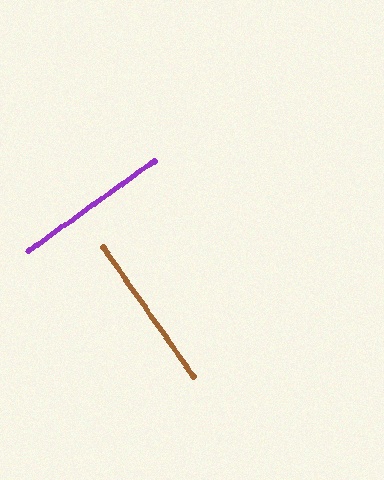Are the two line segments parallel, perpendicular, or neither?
Perpendicular — they meet at approximately 90°.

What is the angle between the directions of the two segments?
Approximately 90 degrees.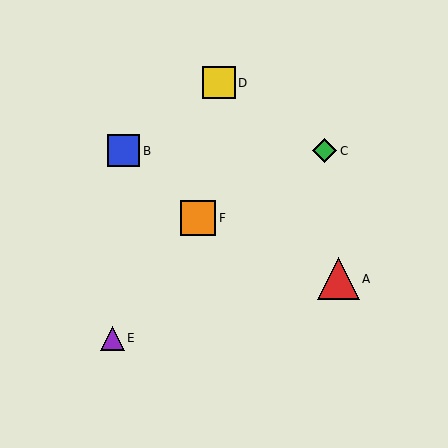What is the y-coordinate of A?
Object A is at y≈279.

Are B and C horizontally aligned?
Yes, both are at y≈151.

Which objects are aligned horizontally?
Objects B, C are aligned horizontally.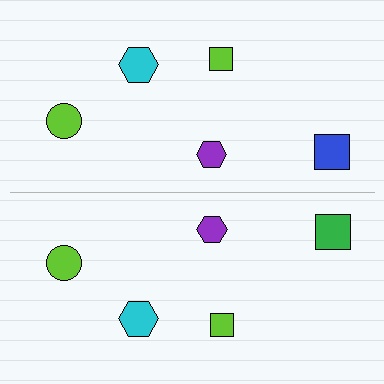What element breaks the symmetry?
The green square on the bottom side breaks the symmetry — its mirror counterpart is blue.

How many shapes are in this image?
There are 10 shapes in this image.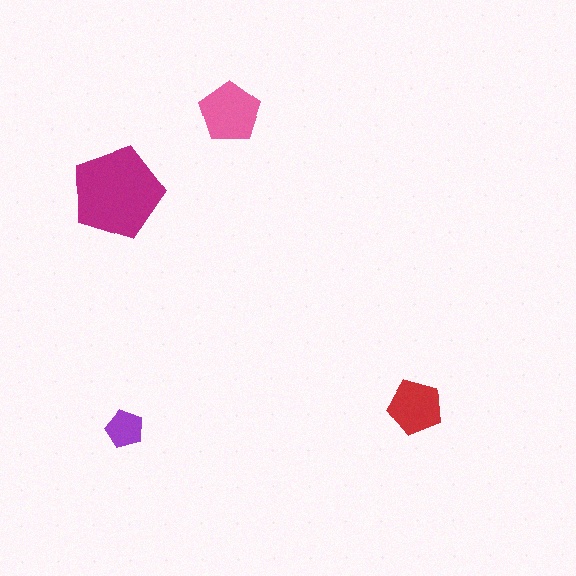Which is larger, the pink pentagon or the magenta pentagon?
The magenta one.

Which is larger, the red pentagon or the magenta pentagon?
The magenta one.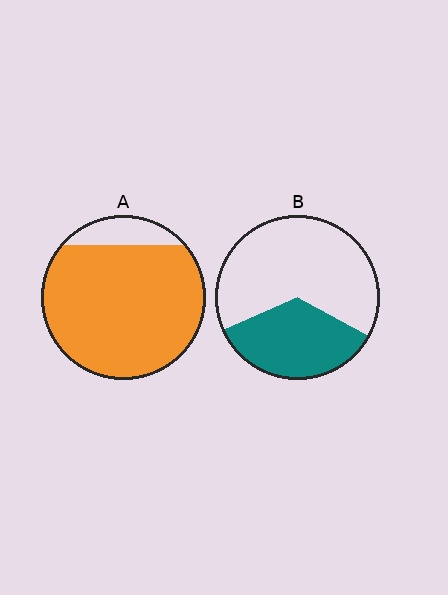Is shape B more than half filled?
No.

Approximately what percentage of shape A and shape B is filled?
A is approximately 90% and B is approximately 35%.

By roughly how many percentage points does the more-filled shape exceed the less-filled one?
By roughly 50 percentage points (A over B).